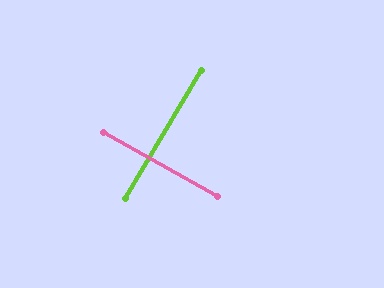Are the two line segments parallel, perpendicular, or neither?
Perpendicular — they meet at approximately 89°.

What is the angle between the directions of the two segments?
Approximately 89 degrees.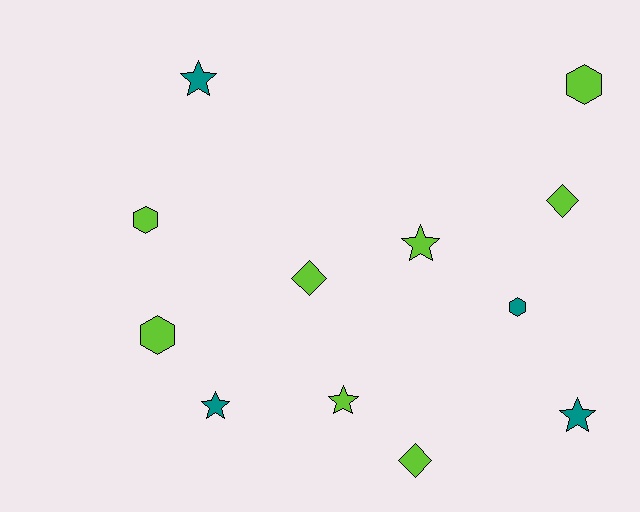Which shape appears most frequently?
Star, with 5 objects.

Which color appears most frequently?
Lime, with 8 objects.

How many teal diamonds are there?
There are no teal diamonds.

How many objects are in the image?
There are 12 objects.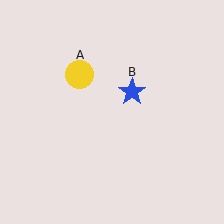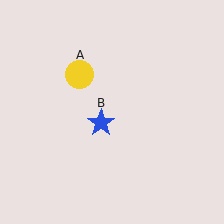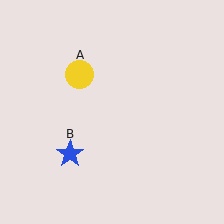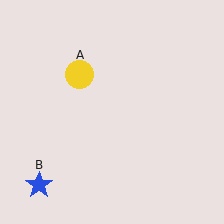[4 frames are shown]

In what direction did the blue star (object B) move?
The blue star (object B) moved down and to the left.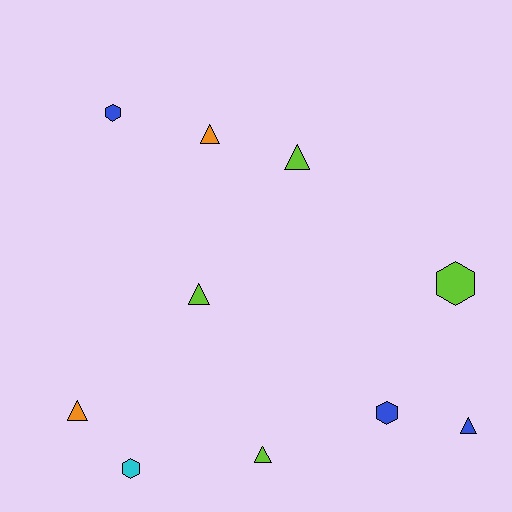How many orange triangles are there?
There are 2 orange triangles.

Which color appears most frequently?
Lime, with 4 objects.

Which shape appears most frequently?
Triangle, with 6 objects.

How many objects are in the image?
There are 10 objects.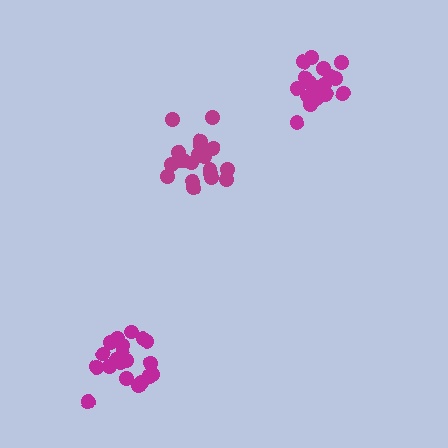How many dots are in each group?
Group 1: 20 dots, Group 2: 21 dots, Group 3: 21 dots (62 total).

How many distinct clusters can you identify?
There are 3 distinct clusters.